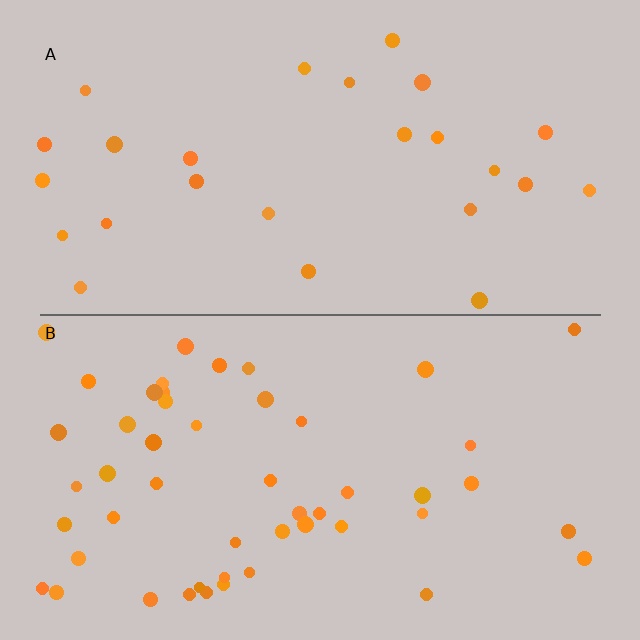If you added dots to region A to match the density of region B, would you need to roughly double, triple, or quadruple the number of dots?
Approximately double.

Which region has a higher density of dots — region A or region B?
B (the bottom).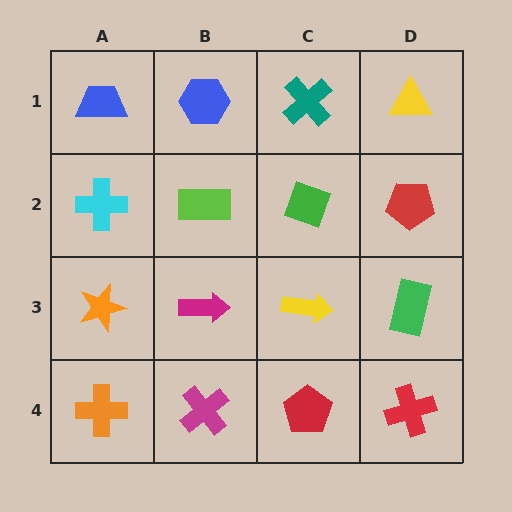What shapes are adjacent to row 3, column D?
A red pentagon (row 2, column D), a red cross (row 4, column D), a yellow arrow (row 3, column C).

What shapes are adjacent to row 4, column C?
A yellow arrow (row 3, column C), a magenta cross (row 4, column B), a red cross (row 4, column D).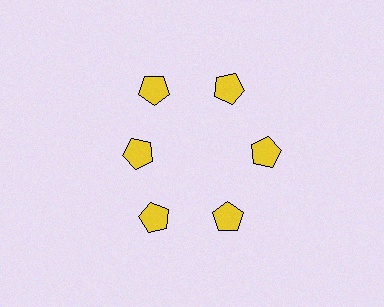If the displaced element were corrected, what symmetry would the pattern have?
It would have 6-fold rotational symmetry — the pattern would map onto itself every 60 degrees.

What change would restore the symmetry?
The symmetry would be restored by moving it outward, back onto the ring so that all 6 pentagons sit at equal angles and equal distance from the center.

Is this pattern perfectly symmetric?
No. The 6 yellow pentagons are arranged in a ring, but one element near the 9 o'clock position is pulled inward toward the center, breaking the 6-fold rotational symmetry.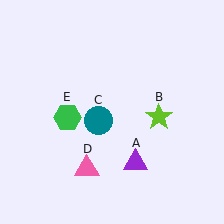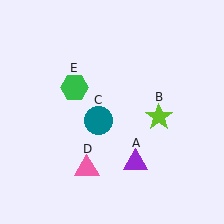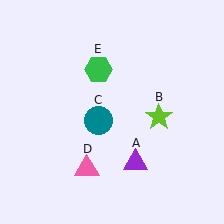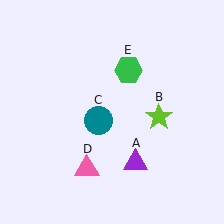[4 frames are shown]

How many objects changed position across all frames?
1 object changed position: green hexagon (object E).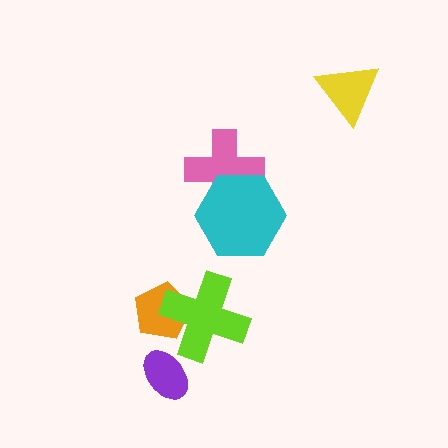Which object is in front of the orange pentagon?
The lime cross is in front of the orange pentagon.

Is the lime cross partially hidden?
No, no other shape covers it.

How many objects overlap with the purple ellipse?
0 objects overlap with the purple ellipse.